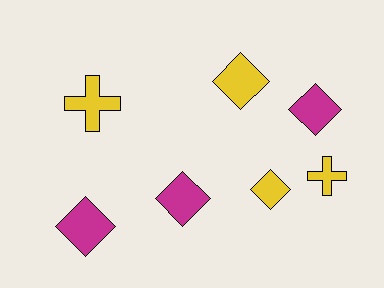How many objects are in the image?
There are 7 objects.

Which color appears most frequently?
Yellow, with 4 objects.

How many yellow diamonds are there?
There are 2 yellow diamonds.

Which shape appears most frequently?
Diamond, with 5 objects.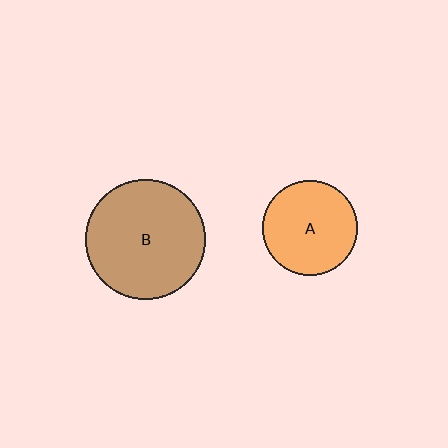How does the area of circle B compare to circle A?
Approximately 1.6 times.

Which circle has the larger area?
Circle B (brown).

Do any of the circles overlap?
No, none of the circles overlap.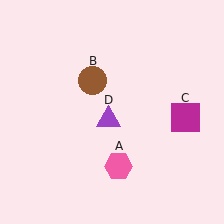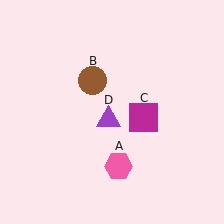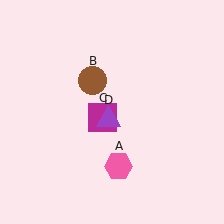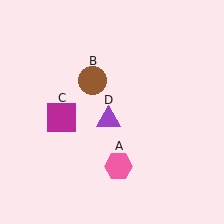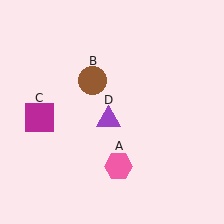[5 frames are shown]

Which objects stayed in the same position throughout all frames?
Pink hexagon (object A) and brown circle (object B) and purple triangle (object D) remained stationary.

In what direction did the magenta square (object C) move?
The magenta square (object C) moved left.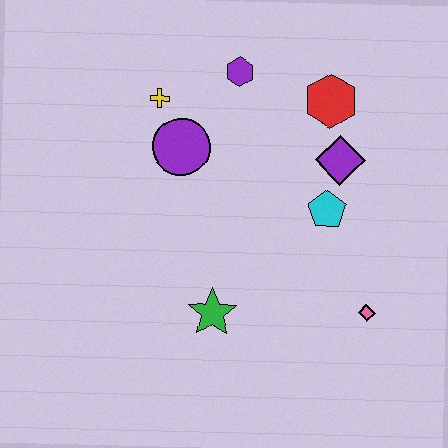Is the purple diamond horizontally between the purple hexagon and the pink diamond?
Yes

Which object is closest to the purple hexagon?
The yellow cross is closest to the purple hexagon.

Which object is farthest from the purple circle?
The pink diamond is farthest from the purple circle.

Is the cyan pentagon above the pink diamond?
Yes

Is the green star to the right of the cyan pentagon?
No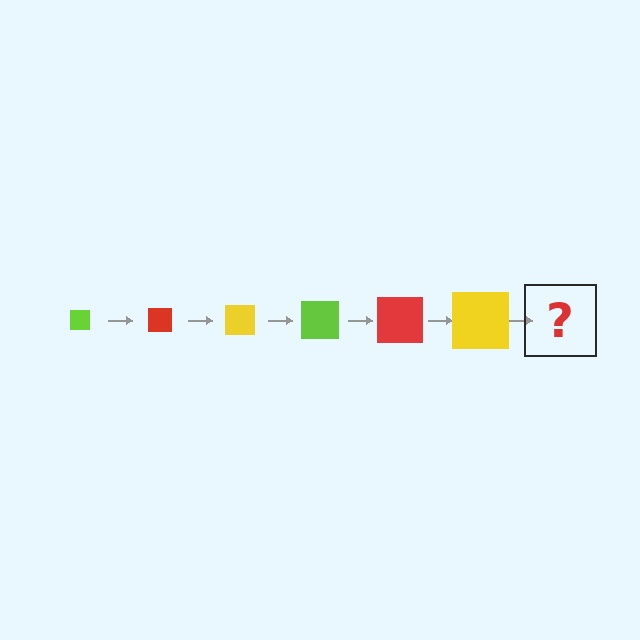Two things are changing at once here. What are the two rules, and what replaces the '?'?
The two rules are that the square grows larger each step and the color cycles through lime, red, and yellow. The '?' should be a lime square, larger than the previous one.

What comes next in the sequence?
The next element should be a lime square, larger than the previous one.